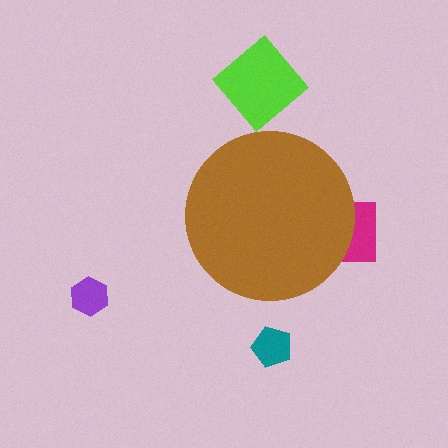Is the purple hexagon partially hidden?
No, the purple hexagon is fully visible.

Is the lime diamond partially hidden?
No, the lime diamond is fully visible.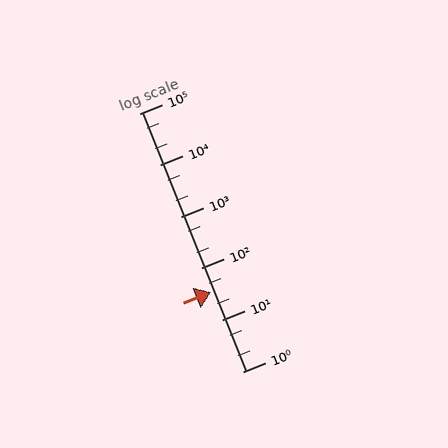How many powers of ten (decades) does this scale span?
The scale spans 5 decades, from 1 to 100000.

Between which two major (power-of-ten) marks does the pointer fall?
The pointer is between 10 and 100.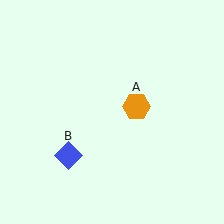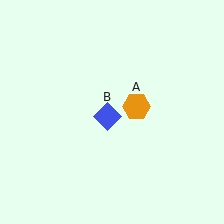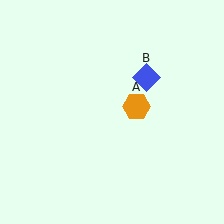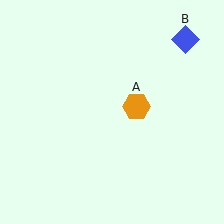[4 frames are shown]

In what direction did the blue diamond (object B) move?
The blue diamond (object B) moved up and to the right.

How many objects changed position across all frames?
1 object changed position: blue diamond (object B).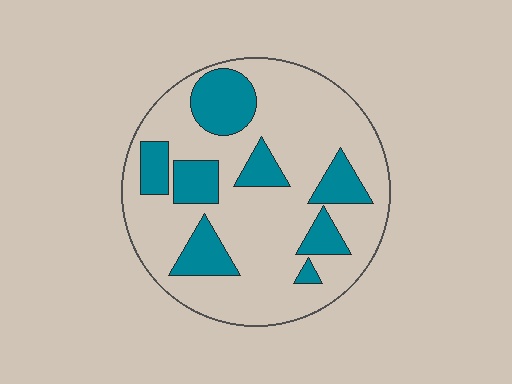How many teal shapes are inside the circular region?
8.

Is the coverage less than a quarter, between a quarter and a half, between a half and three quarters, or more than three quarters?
Between a quarter and a half.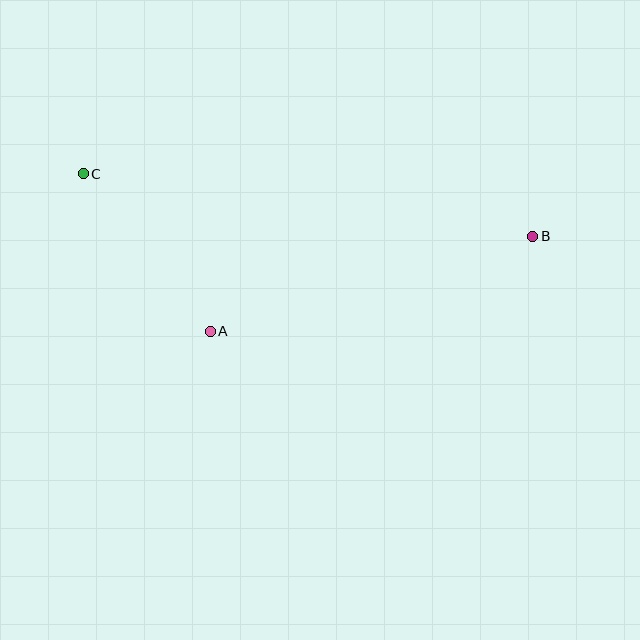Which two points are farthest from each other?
Points B and C are farthest from each other.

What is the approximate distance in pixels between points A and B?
The distance between A and B is approximately 336 pixels.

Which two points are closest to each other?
Points A and C are closest to each other.